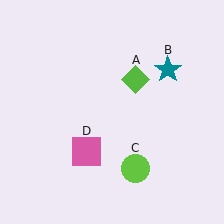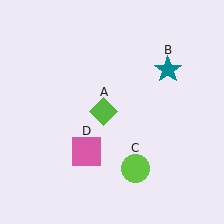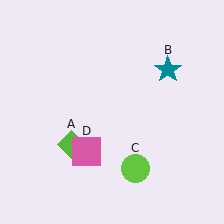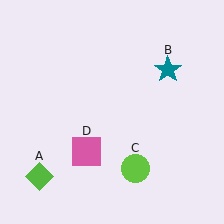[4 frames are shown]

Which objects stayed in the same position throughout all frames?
Teal star (object B) and lime circle (object C) and pink square (object D) remained stationary.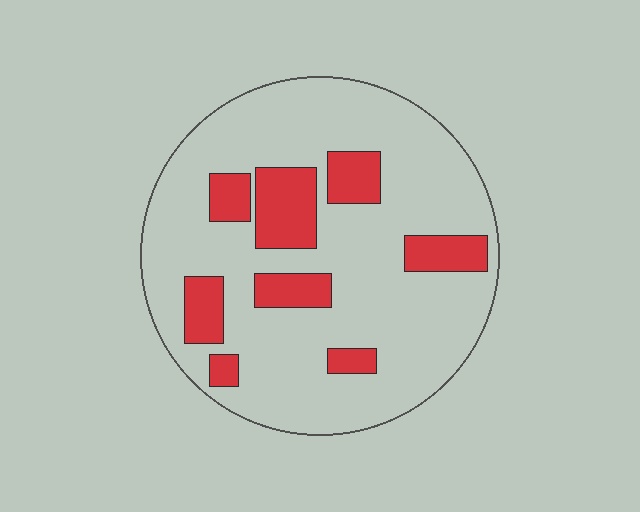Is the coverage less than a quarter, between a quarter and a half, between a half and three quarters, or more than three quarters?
Less than a quarter.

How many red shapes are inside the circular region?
8.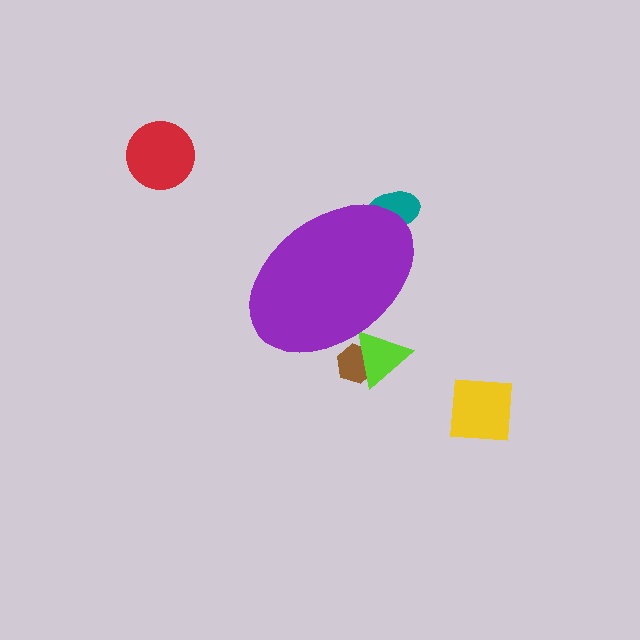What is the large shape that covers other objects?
A purple ellipse.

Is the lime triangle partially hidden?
Yes, the lime triangle is partially hidden behind the purple ellipse.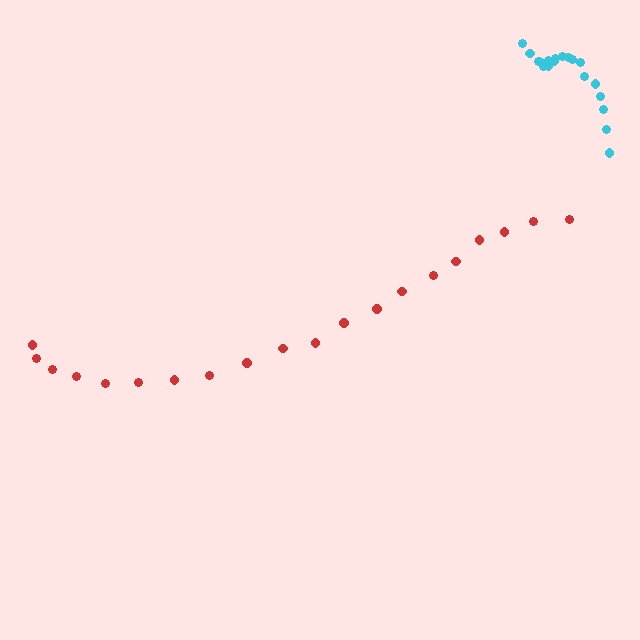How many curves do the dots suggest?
There are 2 distinct paths.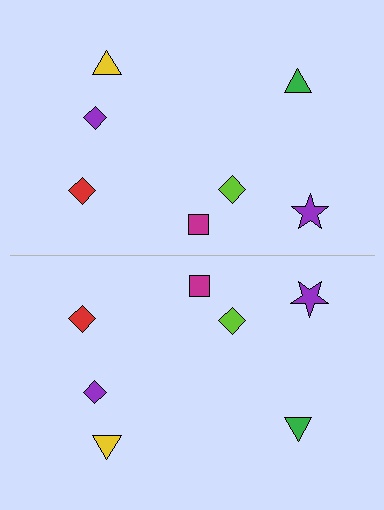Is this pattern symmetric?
Yes, this pattern has bilateral (reflection) symmetry.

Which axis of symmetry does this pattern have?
The pattern has a horizontal axis of symmetry running through the center of the image.